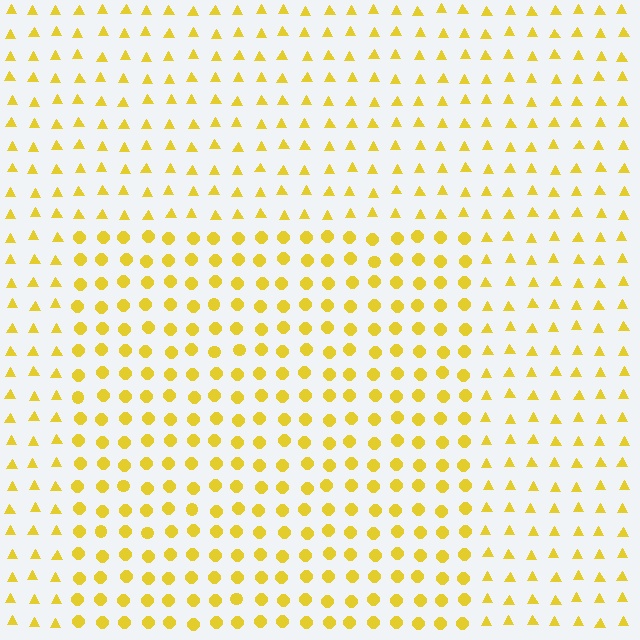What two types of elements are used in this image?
The image uses circles inside the rectangle region and triangles outside it.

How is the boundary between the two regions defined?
The boundary is defined by a change in element shape: circles inside vs. triangles outside. All elements share the same color and spacing.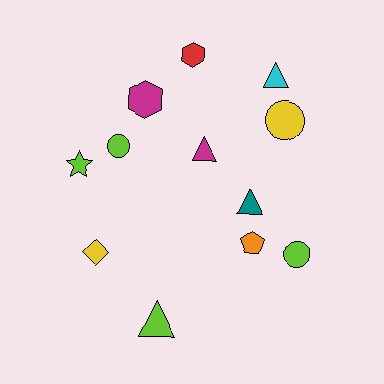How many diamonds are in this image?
There is 1 diamond.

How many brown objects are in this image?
There are no brown objects.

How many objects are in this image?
There are 12 objects.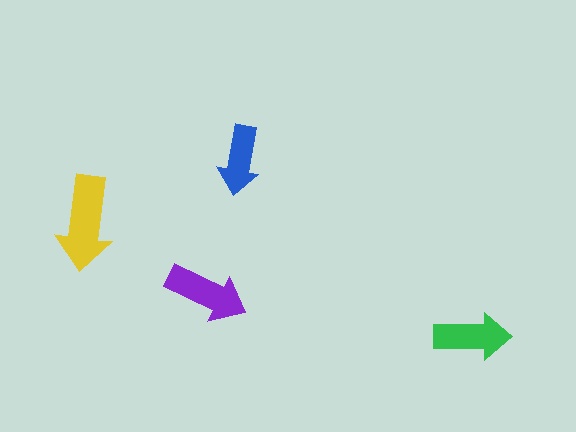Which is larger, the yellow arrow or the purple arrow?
The yellow one.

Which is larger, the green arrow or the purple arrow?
The purple one.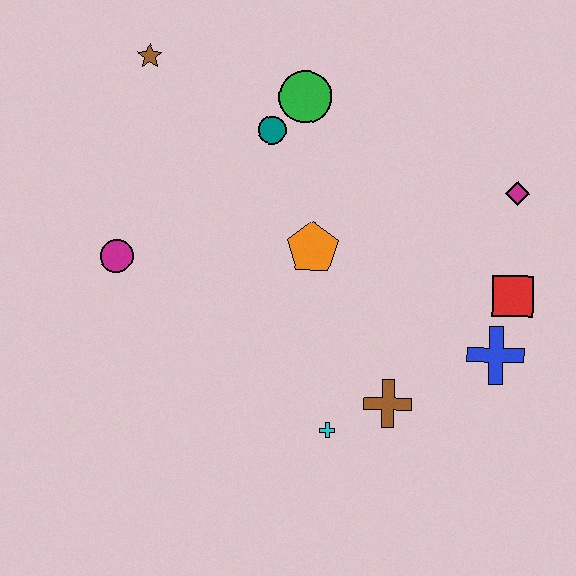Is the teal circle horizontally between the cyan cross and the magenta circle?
Yes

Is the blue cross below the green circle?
Yes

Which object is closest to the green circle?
The teal circle is closest to the green circle.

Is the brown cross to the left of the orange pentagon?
No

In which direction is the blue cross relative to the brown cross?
The blue cross is to the right of the brown cross.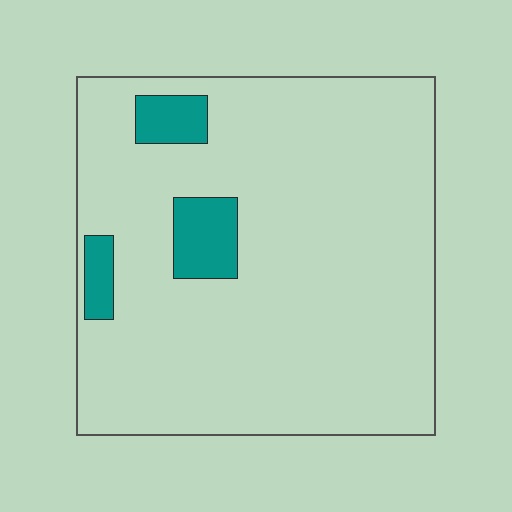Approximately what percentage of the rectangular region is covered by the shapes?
Approximately 10%.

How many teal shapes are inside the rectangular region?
3.